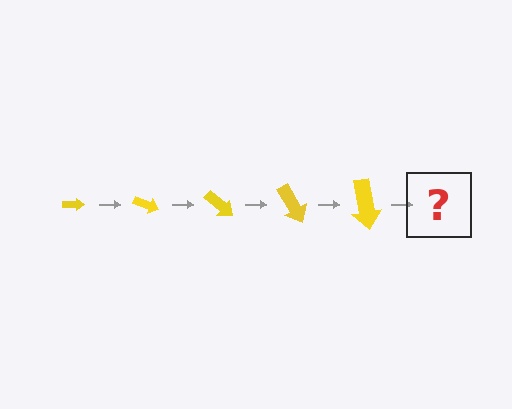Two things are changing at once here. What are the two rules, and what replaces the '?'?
The two rules are that the arrow grows larger each step and it rotates 20 degrees each step. The '?' should be an arrow, larger than the previous one and rotated 100 degrees from the start.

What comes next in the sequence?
The next element should be an arrow, larger than the previous one and rotated 100 degrees from the start.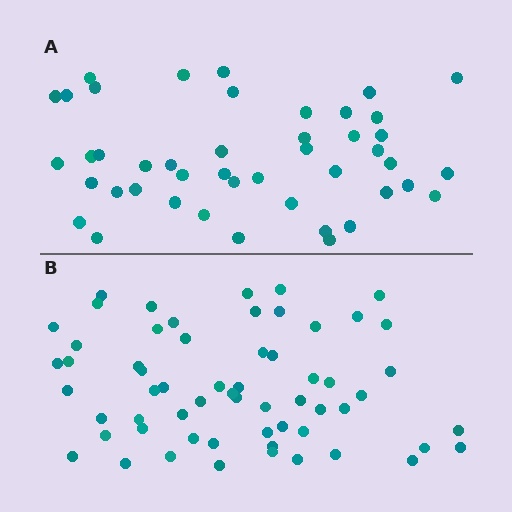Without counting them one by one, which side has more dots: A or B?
Region B (the bottom region) has more dots.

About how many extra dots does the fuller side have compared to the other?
Region B has approximately 15 more dots than region A.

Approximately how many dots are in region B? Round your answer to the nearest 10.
About 60 dots.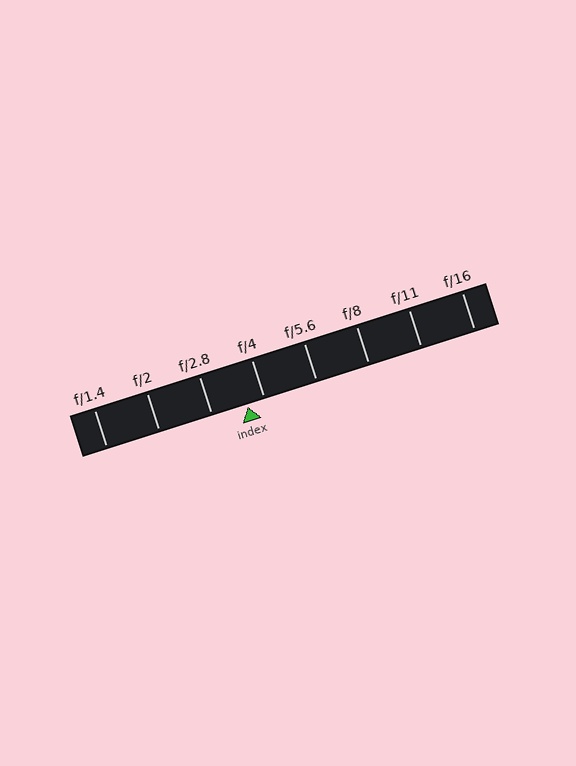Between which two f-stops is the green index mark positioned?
The index mark is between f/2.8 and f/4.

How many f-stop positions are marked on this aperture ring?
There are 8 f-stop positions marked.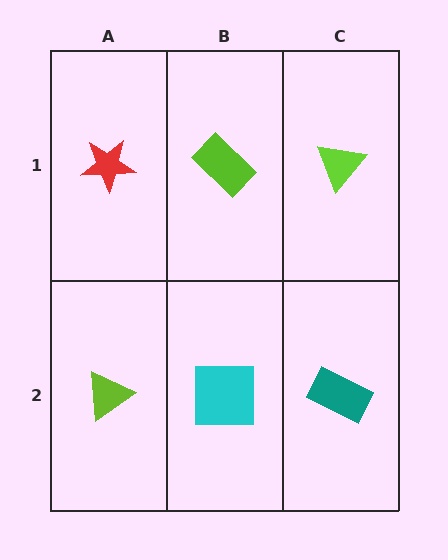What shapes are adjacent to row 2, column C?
A lime triangle (row 1, column C), a cyan square (row 2, column B).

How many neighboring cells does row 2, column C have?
2.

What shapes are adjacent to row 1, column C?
A teal rectangle (row 2, column C), a lime rectangle (row 1, column B).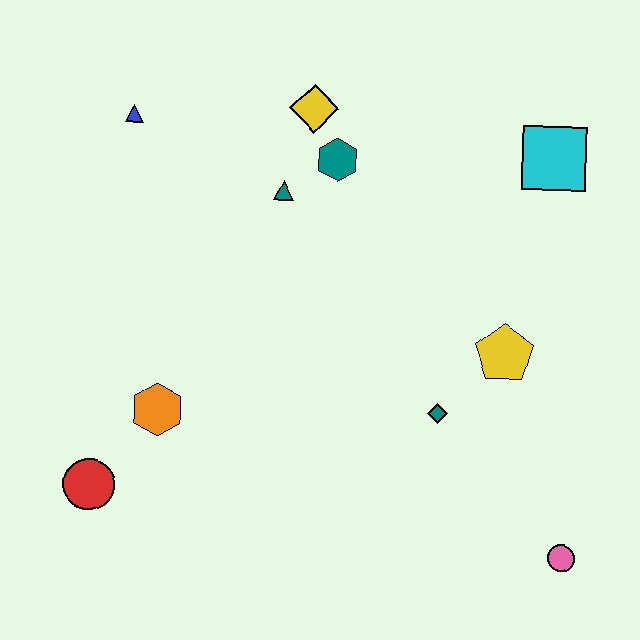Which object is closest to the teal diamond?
The yellow pentagon is closest to the teal diamond.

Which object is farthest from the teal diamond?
The blue triangle is farthest from the teal diamond.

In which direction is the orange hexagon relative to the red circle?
The orange hexagon is above the red circle.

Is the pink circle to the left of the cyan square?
No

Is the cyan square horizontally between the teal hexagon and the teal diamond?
No